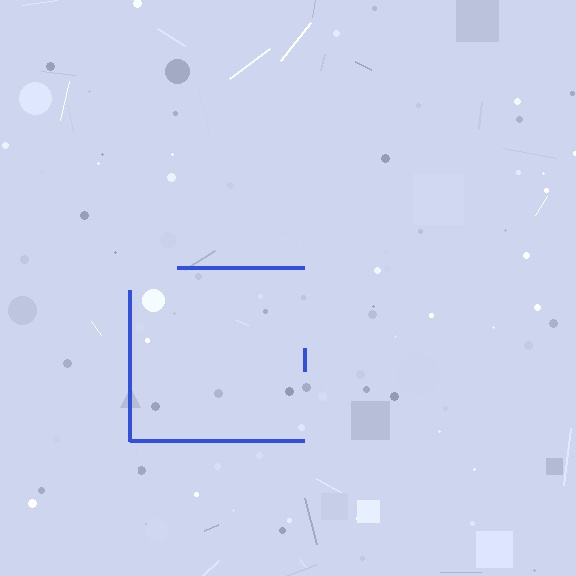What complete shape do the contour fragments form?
The contour fragments form a square.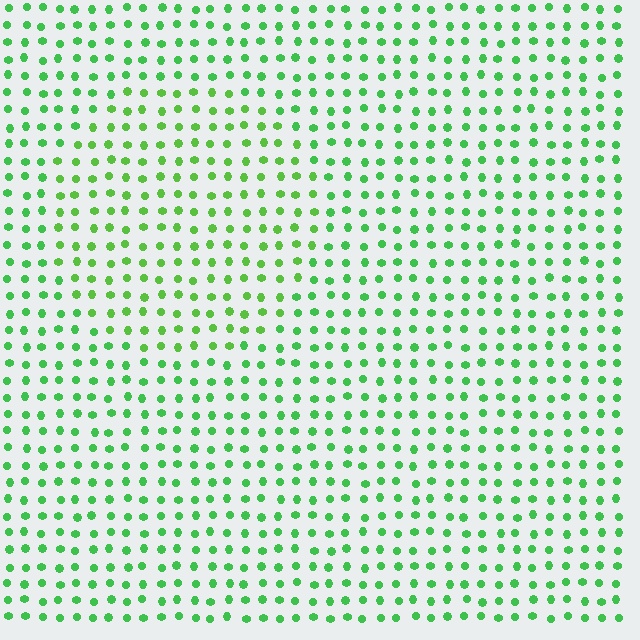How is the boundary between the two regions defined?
The boundary is defined purely by a slight shift in hue (about 19 degrees). Spacing, size, and orientation are identical on both sides.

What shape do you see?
I see a circle.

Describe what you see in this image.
The image is filled with small green elements in a uniform arrangement. A circle-shaped region is visible where the elements are tinted to a slightly different hue, forming a subtle color boundary.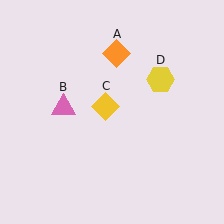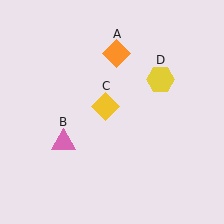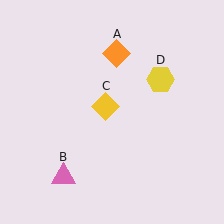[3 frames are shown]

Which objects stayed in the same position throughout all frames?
Orange diamond (object A) and yellow diamond (object C) and yellow hexagon (object D) remained stationary.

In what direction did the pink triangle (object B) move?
The pink triangle (object B) moved down.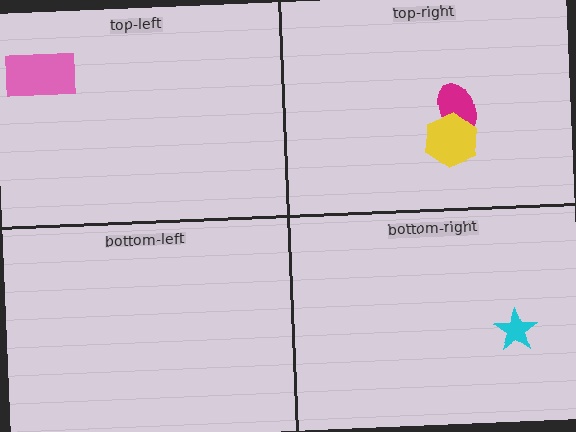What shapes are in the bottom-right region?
The cyan star.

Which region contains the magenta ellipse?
The top-right region.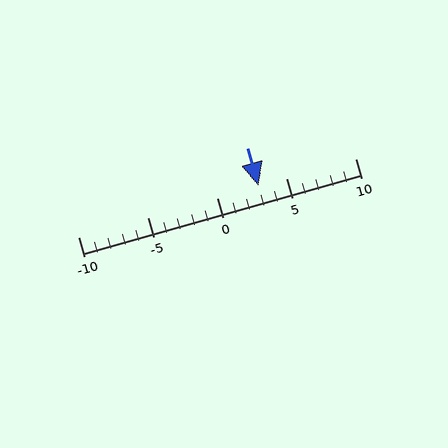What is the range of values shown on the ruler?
The ruler shows values from -10 to 10.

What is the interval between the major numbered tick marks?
The major tick marks are spaced 5 units apart.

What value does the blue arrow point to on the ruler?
The blue arrow points to approximately 3.